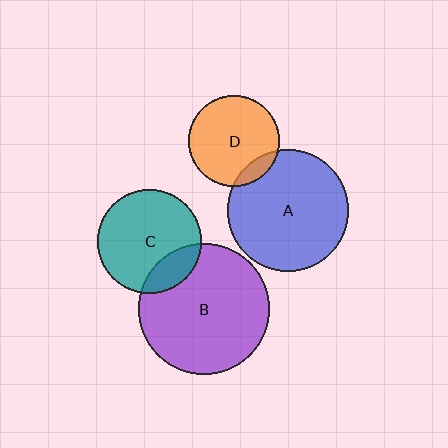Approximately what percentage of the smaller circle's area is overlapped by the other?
Approximately 20%.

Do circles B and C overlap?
Yes.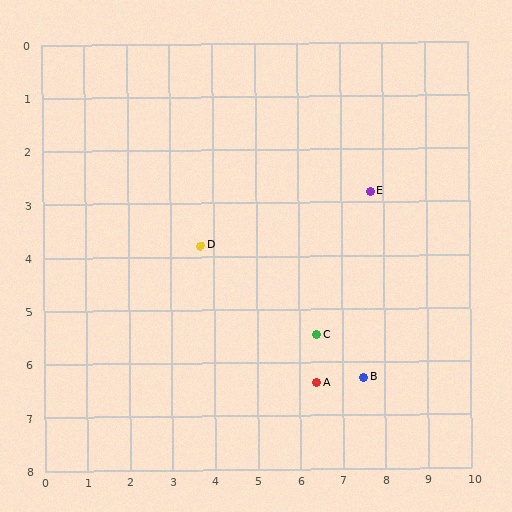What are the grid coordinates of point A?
Point A is at approximately (6.4, 6.4).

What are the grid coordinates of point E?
Point E is at approximately (7.7, 2.8).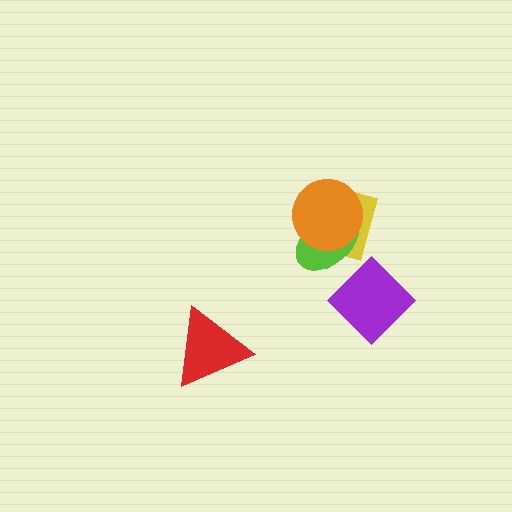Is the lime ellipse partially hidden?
Yes, it is partially covered by another shape.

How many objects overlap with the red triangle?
0 objects overlap with the red triangle.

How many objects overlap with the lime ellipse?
2 objects overlap with the lime ellipse.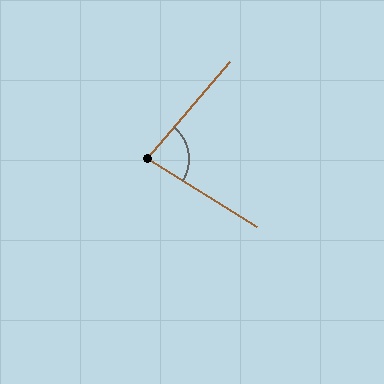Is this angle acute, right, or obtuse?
It is acute.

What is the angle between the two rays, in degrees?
Approximately 81 degrees.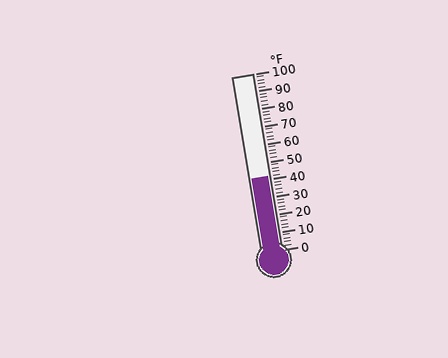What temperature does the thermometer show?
The thermometer shows approximately 42°F.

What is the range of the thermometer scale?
The thermometer scale ranges from 0°F to 100°F.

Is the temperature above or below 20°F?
The temperature is above 20°F.